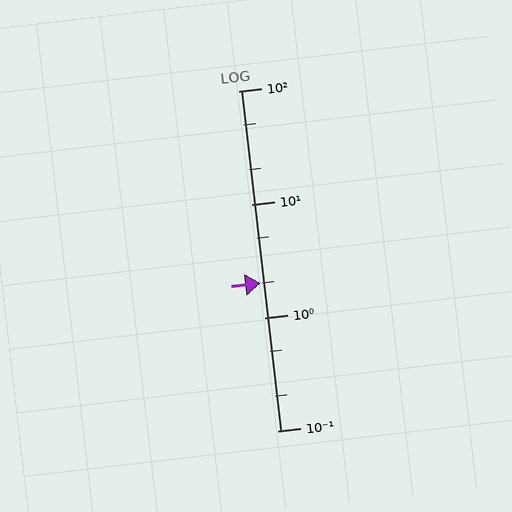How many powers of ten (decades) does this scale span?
The scale spans 3 decades, from 0.1 to 100.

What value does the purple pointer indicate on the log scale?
The pointer indicates approximately 2.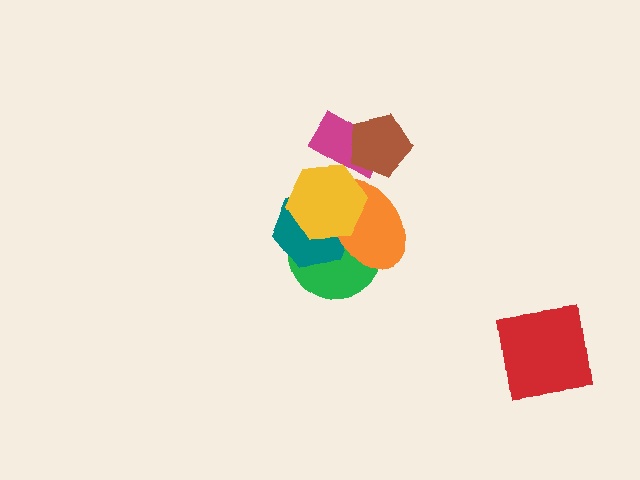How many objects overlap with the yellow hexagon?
4 objects overlap with the yellow hexagon.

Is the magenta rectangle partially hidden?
Yes, it is partially covered by another shape.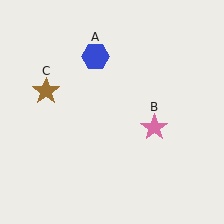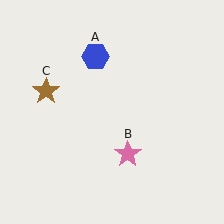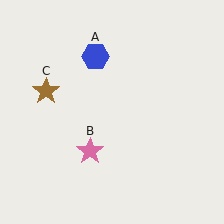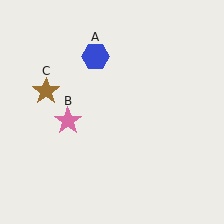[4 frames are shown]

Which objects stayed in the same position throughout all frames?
Blue hexagon (object A) and brown star (object C) remained stationary.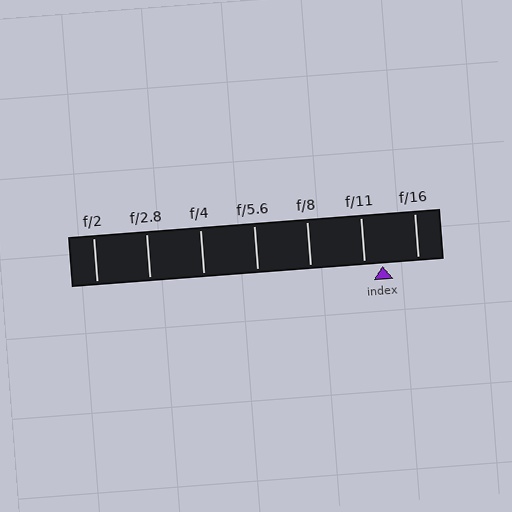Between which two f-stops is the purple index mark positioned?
The index mark is between f/11 and f/16.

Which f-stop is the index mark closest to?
The index mark is closest to f/11.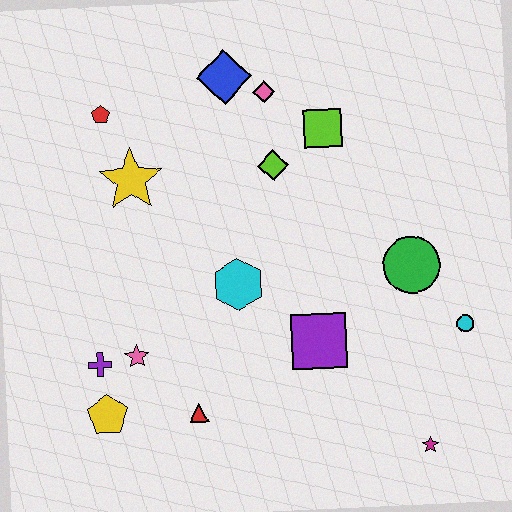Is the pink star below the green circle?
Yes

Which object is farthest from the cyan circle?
The red pentagon is farthest from the cyan circle.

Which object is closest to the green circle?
The cyan circle is closest to the green circle.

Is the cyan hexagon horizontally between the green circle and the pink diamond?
No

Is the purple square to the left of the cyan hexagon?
No